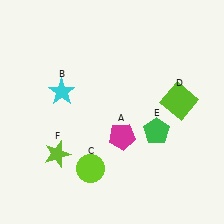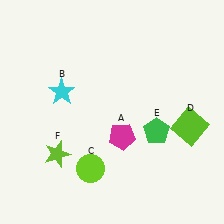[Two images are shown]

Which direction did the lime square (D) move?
The lime square (D) moved down.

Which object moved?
The lime square (D) moved down.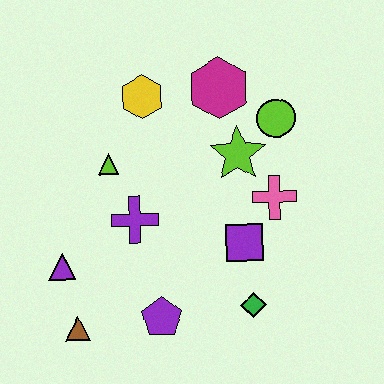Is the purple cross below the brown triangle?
No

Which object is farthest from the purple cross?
The lime circle is farthest from the purple cross.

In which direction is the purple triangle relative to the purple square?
The purple triangle is to the left of the purple square.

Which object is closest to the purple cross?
The lime triangle is closest to the purple cross.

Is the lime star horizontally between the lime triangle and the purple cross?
No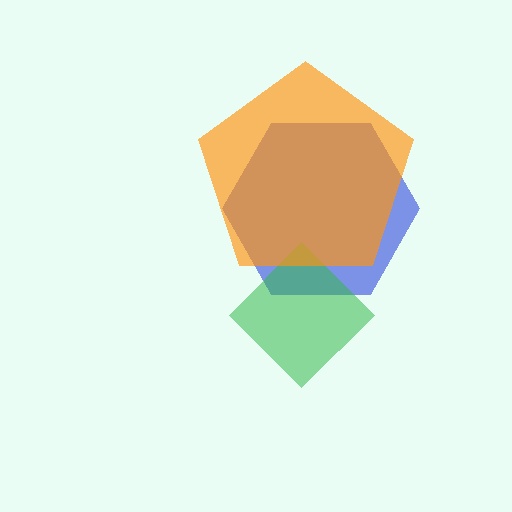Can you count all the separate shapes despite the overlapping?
Yes, there are 3 separate shapes.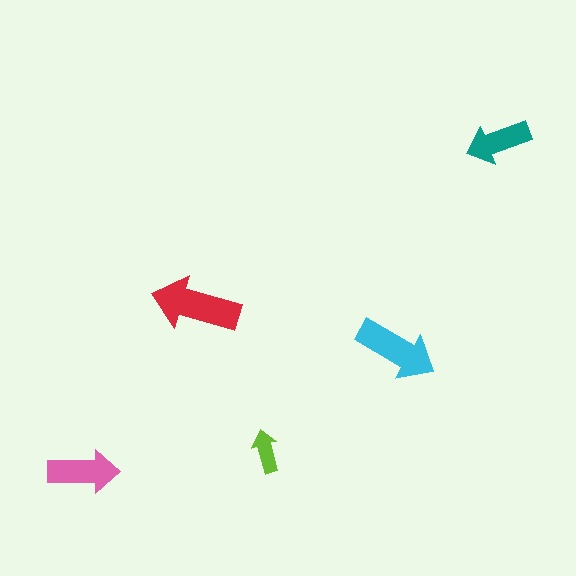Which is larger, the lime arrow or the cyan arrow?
The cyan one.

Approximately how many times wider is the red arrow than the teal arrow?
About 1.5 times wider.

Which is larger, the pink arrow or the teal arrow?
The pink one.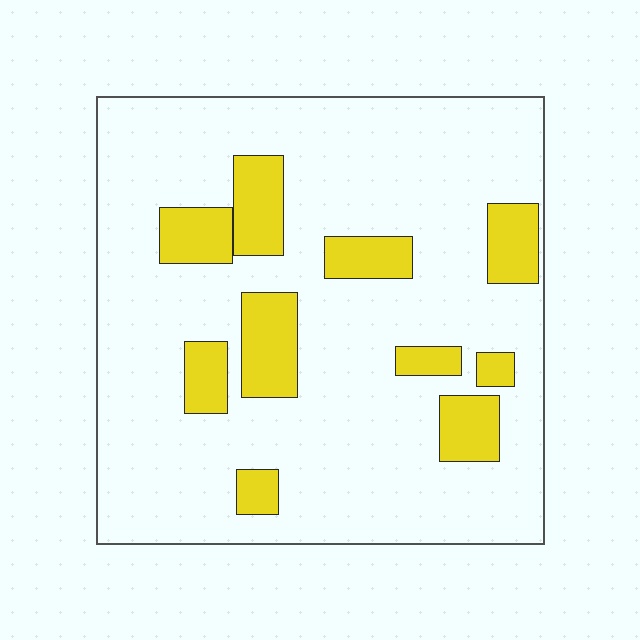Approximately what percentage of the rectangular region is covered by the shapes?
Approximately 20%.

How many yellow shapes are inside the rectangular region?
10.